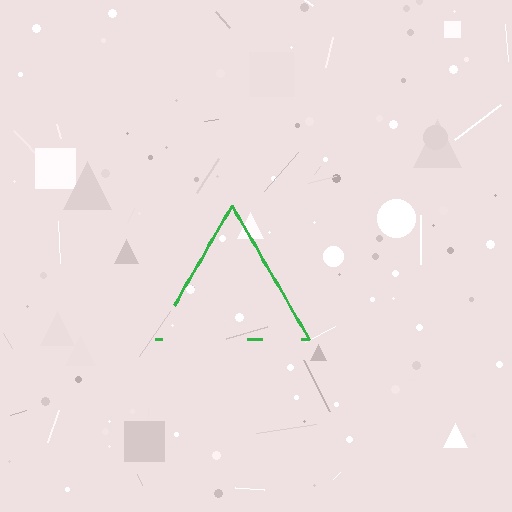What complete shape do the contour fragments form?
The contour fragments form a triangle.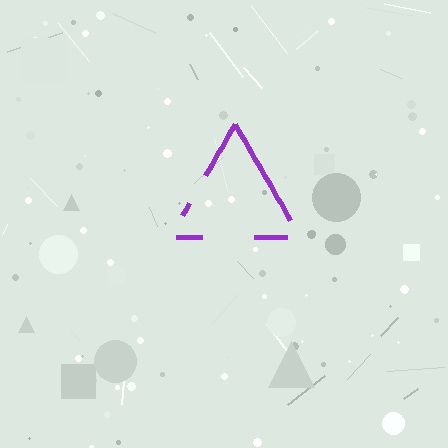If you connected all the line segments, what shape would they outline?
They would outline a triangle.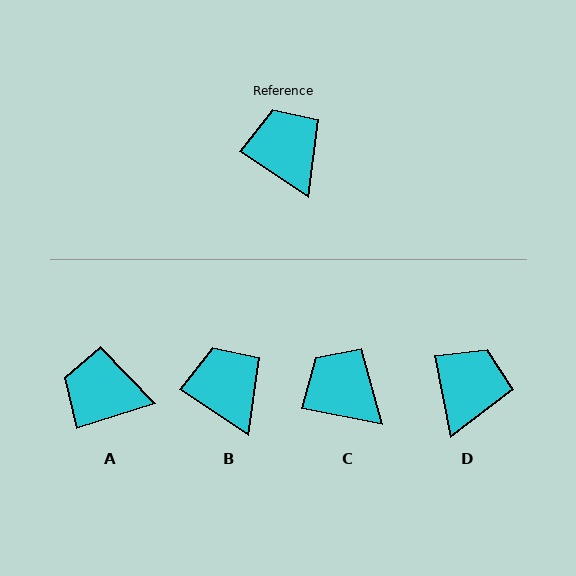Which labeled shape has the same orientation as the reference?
B.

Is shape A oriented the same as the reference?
No, it is off by about 52 degrees.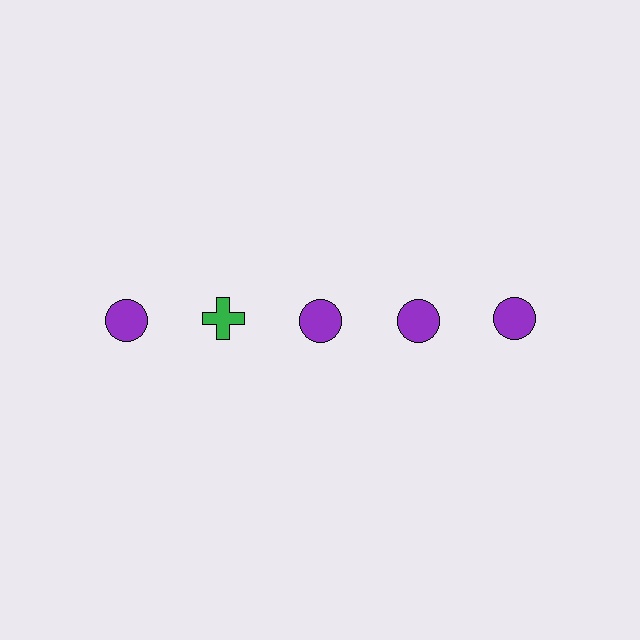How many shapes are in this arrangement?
There are 5 shapes arranged in a grid pattern.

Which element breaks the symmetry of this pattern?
The green cross in the top row, second from left column breaks the symmetry. All other shapes are purple circles.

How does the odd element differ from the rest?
It differs in both color (green instead of purple) and shape (cross instead of circle).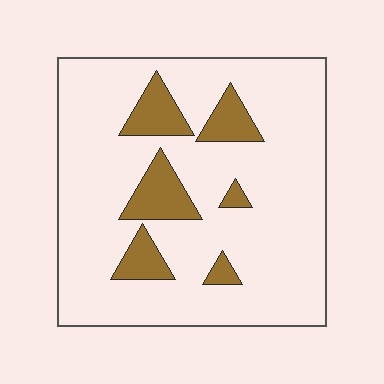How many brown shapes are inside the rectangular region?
6.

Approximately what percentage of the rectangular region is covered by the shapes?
Approximately 15%.